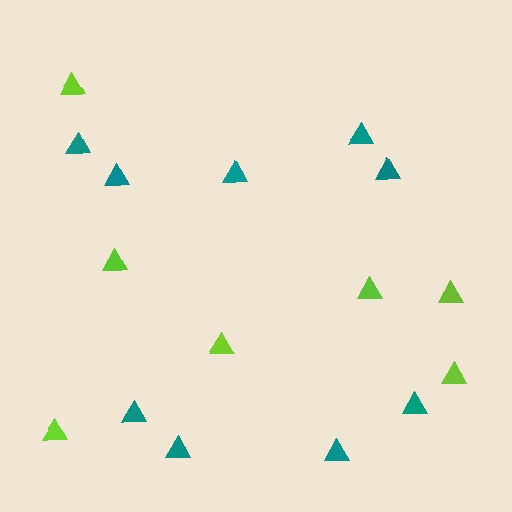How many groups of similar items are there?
There are 2 groups: one group of lime triangles (7) and one group of teal triangles (9).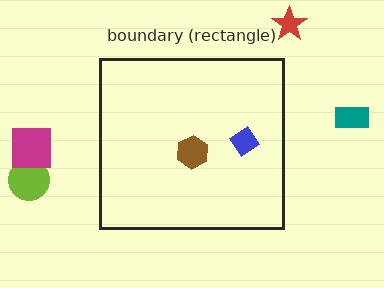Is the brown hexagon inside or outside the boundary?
Inside.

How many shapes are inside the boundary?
2 inside, 4 outside.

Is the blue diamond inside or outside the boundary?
Inside.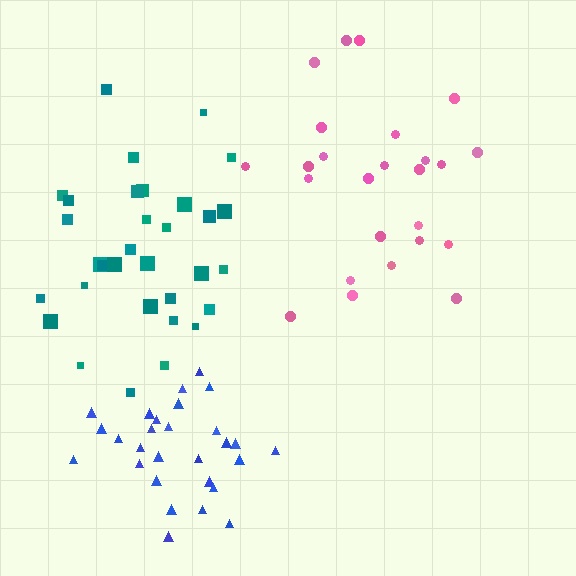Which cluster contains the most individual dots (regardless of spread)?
Teal (32).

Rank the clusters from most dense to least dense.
blue, teal, pink.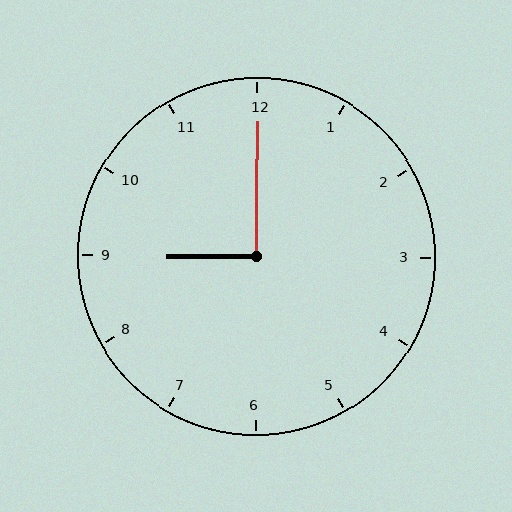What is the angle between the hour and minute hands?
Approximately 90 degrees.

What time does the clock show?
9:00.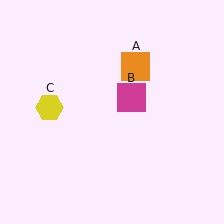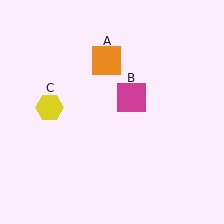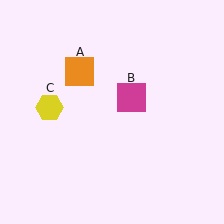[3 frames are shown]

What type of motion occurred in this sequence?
The orange square (object A) rotated counterclockwise around the center of the scene.